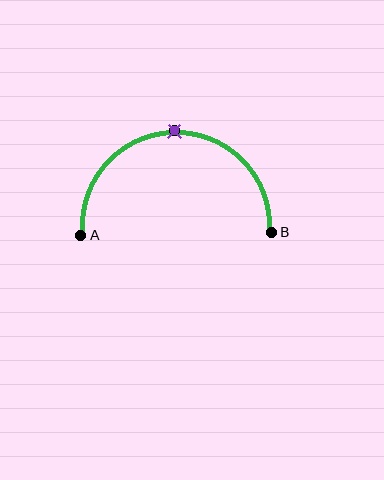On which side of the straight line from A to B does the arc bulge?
The arc bulges above the straight line connecting A and B.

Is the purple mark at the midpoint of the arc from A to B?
Yes. The purple mark lies on the arc at equal arc-length from both A and B — it is the arc midpoint.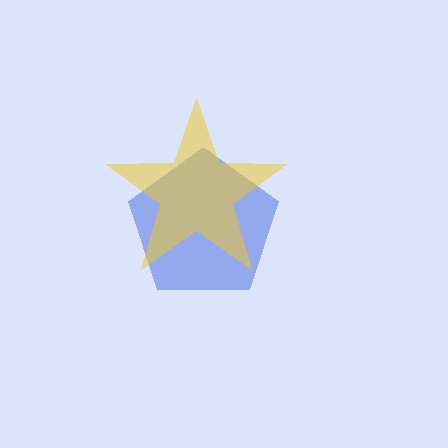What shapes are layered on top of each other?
The layered shapes are: a blue pentagon, a yellow star.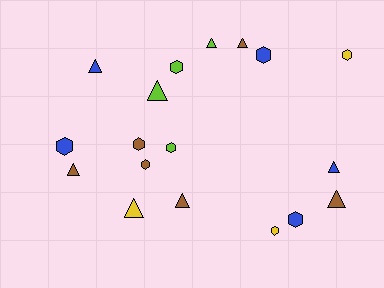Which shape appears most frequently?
Triangle, with 9 objects.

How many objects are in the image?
There are 18 objects.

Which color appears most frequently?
Brown, with 6 objects.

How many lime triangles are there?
There are 2 lime triangles.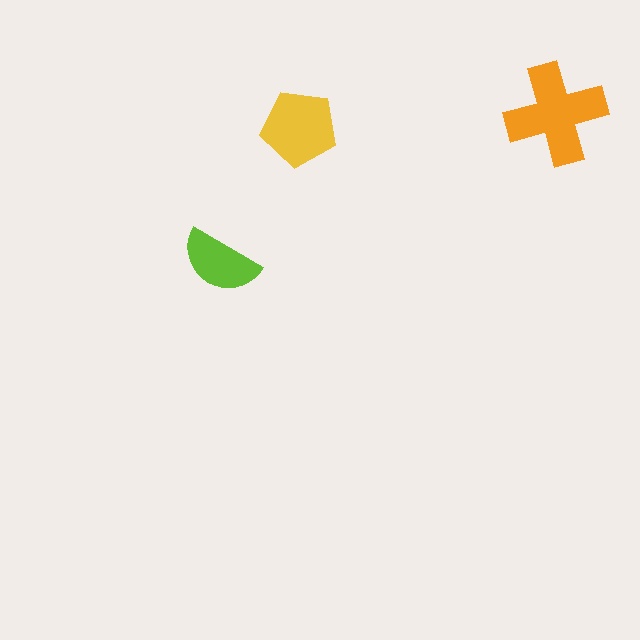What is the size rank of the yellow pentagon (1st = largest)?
2nd.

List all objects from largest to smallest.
The orange cross, the yellow pentagon, the lime semicircle.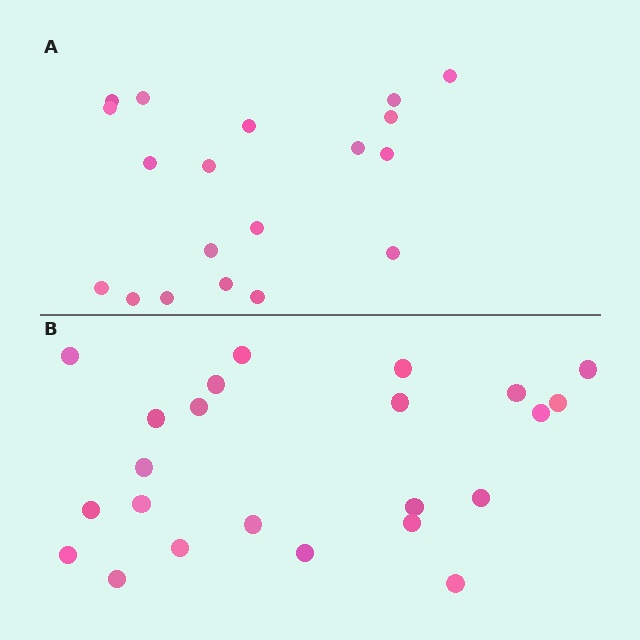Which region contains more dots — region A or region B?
Region B (the bottom region) has more dots.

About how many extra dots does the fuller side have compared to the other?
Region B has about 4 more dots than region A.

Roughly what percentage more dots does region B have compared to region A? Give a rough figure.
About 20% more.